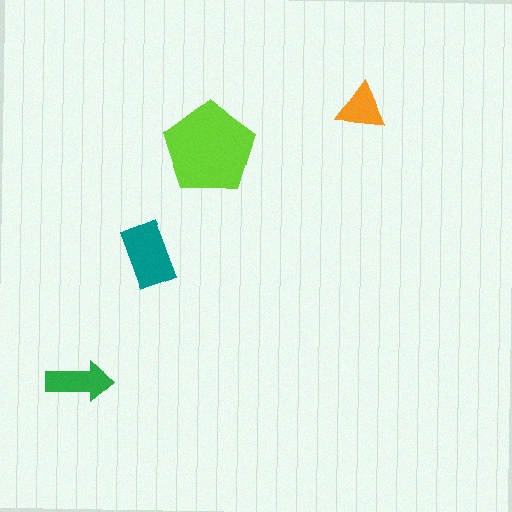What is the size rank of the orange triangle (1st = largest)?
4th.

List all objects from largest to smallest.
The lime pentagon, the teal rectangle, the green arrow, the orange triangle.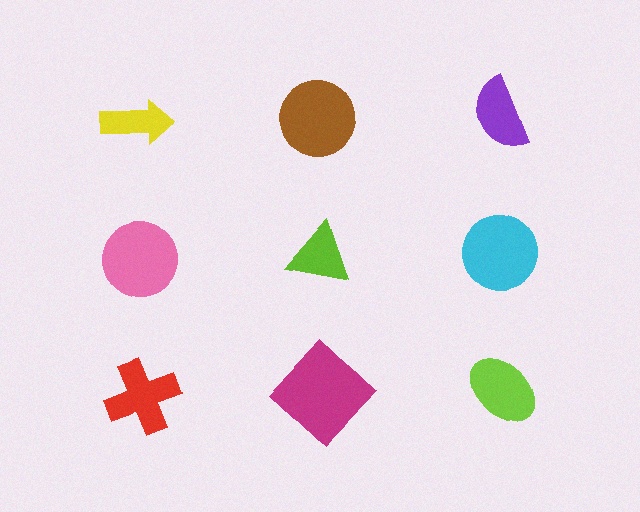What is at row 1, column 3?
A purple semicircle.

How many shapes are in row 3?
3 shapes.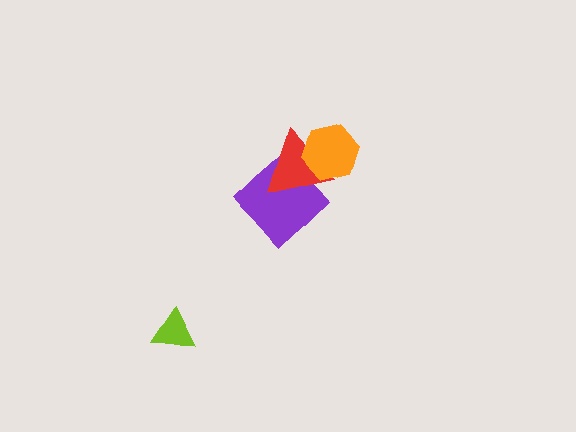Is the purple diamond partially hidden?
Yes, it is partially covered by another shape.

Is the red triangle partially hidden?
Yes, it is partially covered by another shape.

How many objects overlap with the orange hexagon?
1 object overlaps with the orange hexagon.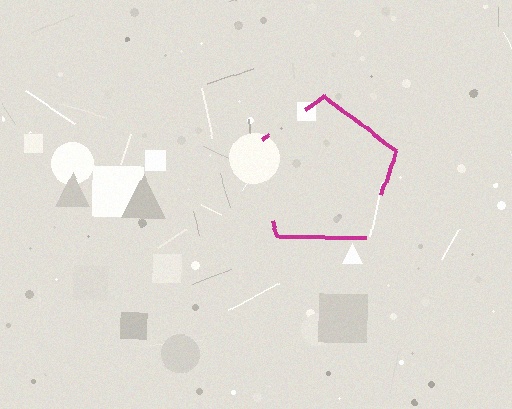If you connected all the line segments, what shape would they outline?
They would outline a pentagon.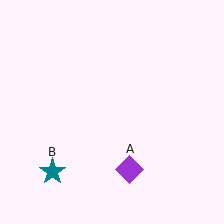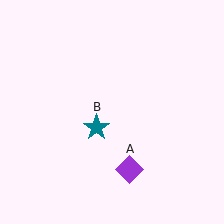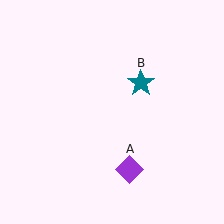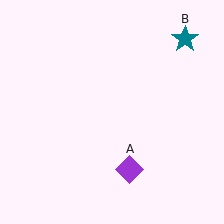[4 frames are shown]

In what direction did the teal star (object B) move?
The teal star (object B) moved up and to the right.